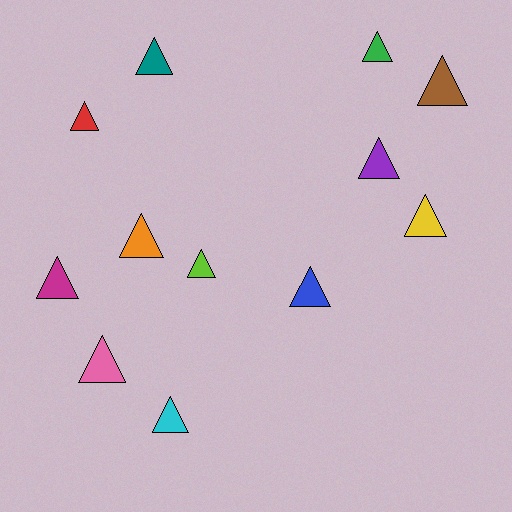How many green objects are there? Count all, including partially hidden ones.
There is 1 green object.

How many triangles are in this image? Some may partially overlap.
There are 12 triangles.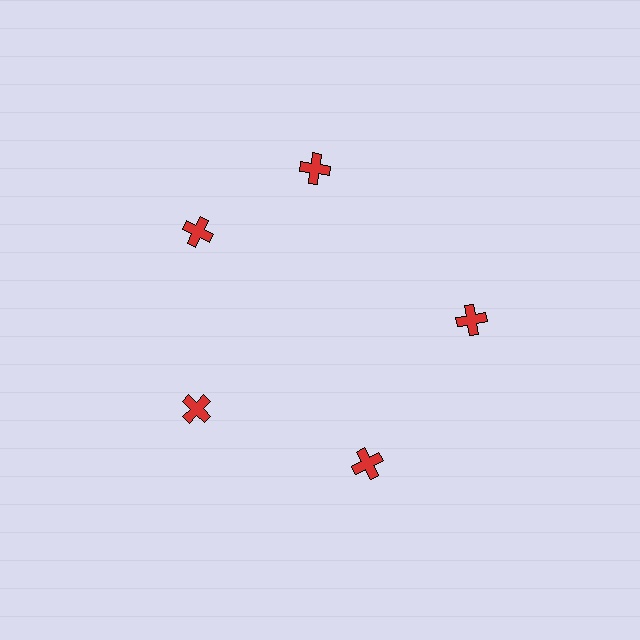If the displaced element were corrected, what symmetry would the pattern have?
It would have 5-fold rotational symmetry — the pattern would map onto itself every 72 degrees.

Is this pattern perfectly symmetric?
No. The 5 red crosses are arranged in a ring, but one element near the 1 o'clock position is rotated out of alignment along the ring, breaking the 5-fold rotational symmetry.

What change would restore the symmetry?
The symmetry would be restored by rotating it back into even spacing with its neighbors so that all 5 crosses sit at equal angles and equal distance from the center.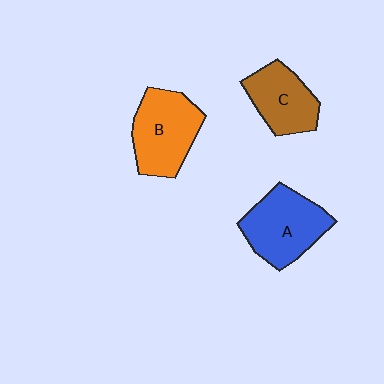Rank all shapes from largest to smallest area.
From largest to smallest: A (blue), B (orange), C (brown).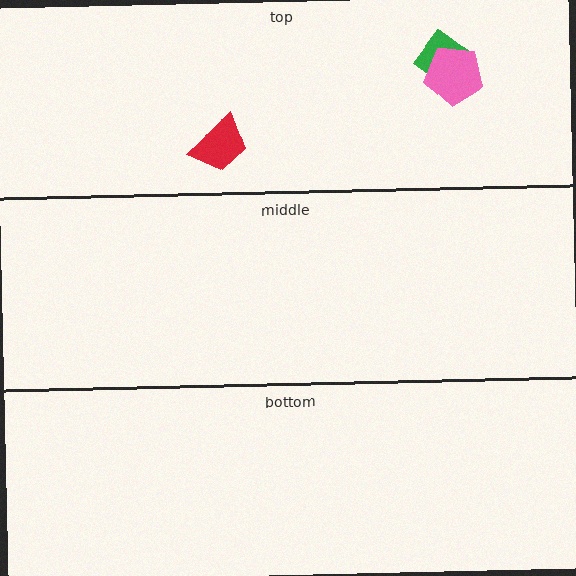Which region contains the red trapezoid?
The top region.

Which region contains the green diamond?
The top region.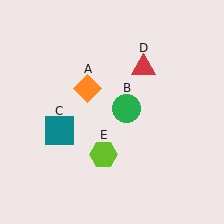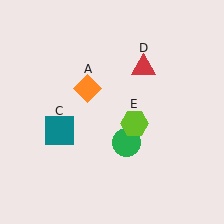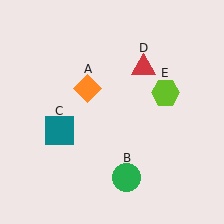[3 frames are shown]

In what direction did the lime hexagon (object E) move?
The lime hexagon (object E) moved up and to the right.